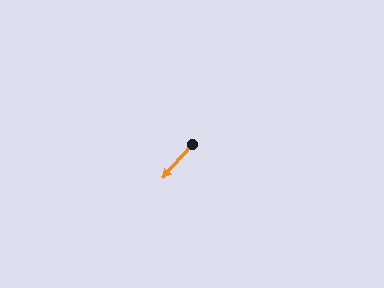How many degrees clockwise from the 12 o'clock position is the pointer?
Approximately 221 degrees.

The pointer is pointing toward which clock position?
Roughly 7 o'clock.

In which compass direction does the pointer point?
Southwest.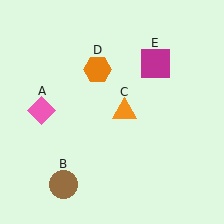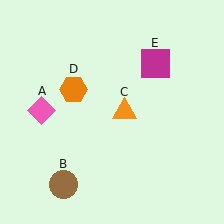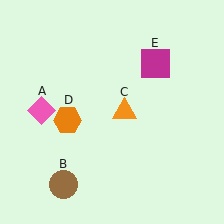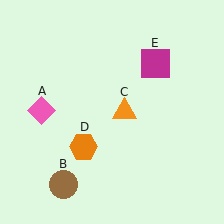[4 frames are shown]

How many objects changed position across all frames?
1 object changed position: orange hexagon (object D).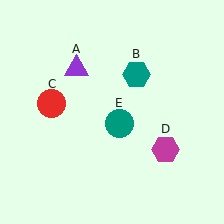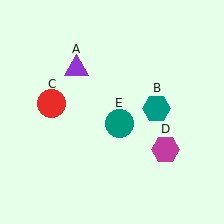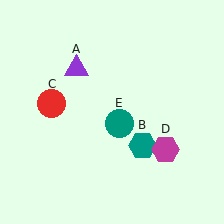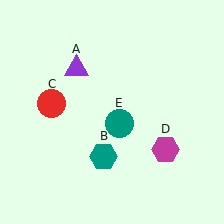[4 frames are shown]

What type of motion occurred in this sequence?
The teal hexagon (object B) rotated clockwise around the center of the scene.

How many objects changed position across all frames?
1 object changed position: teal hexagon (object B).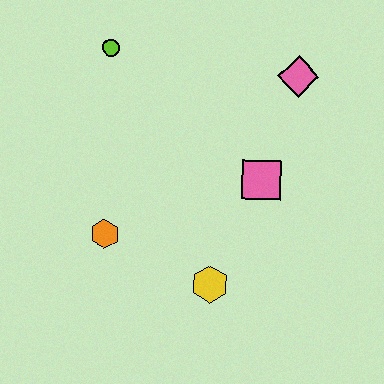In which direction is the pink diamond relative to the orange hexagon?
The pink diamond is to the right of the orange hexagon.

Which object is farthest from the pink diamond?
The orange hexagon is farthest from the pink diamond.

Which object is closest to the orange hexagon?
The yellow hexagon is closest to the orange hexagon.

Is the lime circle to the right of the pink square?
No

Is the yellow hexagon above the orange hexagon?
No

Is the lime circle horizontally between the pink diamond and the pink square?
No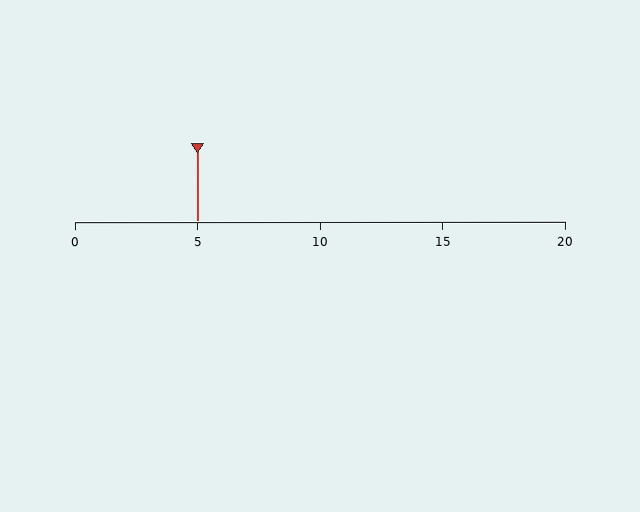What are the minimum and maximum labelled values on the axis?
The axis runs from 0 to 20.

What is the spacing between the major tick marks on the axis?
The major ticks are spaced 5 apart.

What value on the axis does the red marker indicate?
The marker indicates approximately 5.